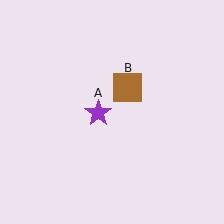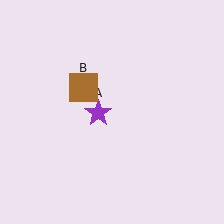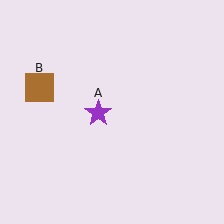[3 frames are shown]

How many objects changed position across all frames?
1 object changed position: brown square (object B).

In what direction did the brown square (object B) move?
The brown square (object B) moved left.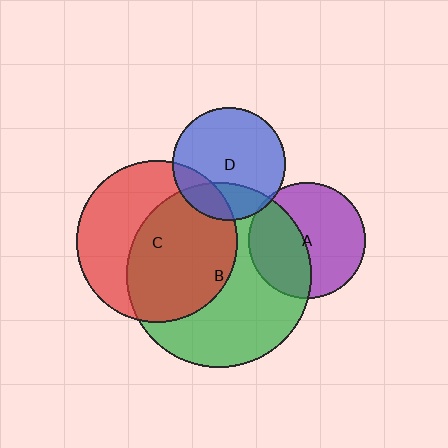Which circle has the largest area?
Circle B (green).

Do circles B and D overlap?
Yes.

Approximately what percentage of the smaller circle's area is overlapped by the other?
Approximately 25%.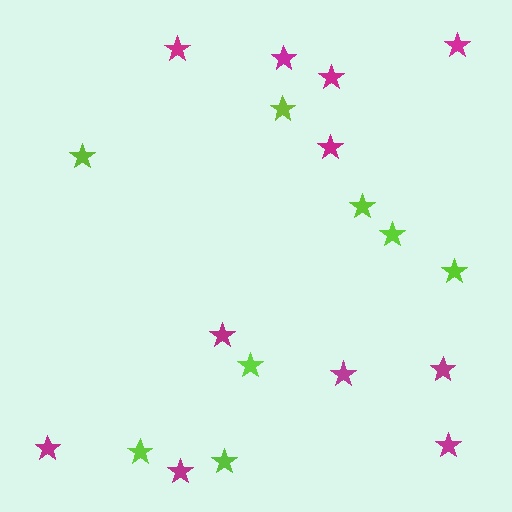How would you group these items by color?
There are 2 groups: one group of magenta stars (11) and one group of lime stars (8).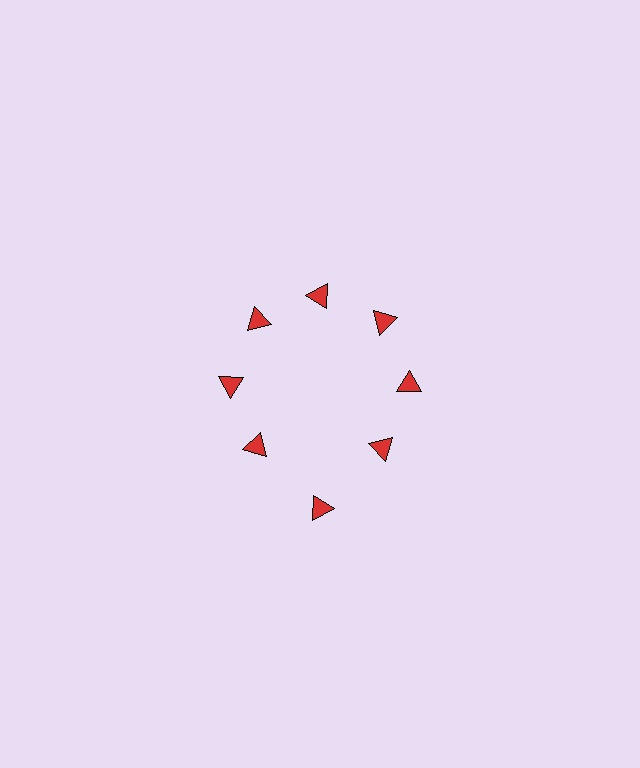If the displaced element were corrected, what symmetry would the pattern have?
It would have 8-fold rotational symmetry — the pattern would map onto itself every 45 degrees.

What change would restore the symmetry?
The symmetry would be restored by moving it inward, back onto the ring so that all 8 triangles sit at equal angles and equal distance from the center.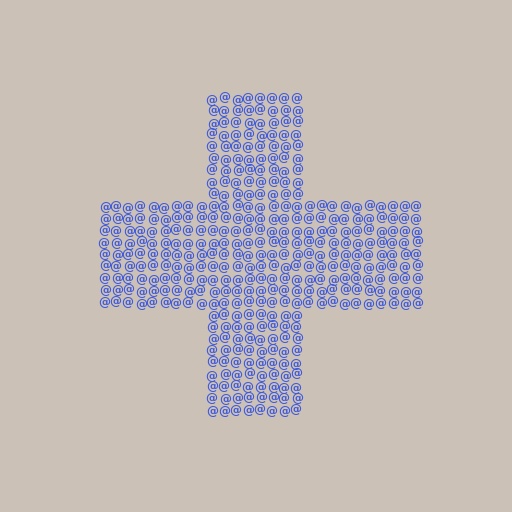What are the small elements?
The small elements are at signs.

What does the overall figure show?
The overall figure shows a cross.